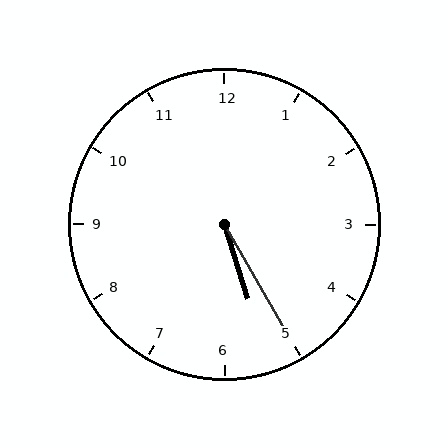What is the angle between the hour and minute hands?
Approximately 12 degrees.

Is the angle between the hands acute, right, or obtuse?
It is acute.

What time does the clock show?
5:25.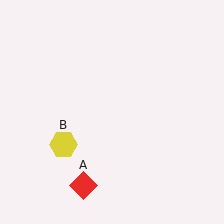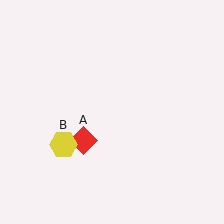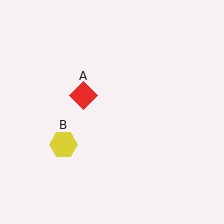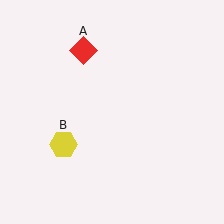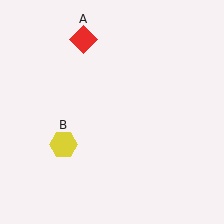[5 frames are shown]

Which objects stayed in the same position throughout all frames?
Yellow hexagon (object B) remained stationary.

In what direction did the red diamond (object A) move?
The red diamond (object A) moved up.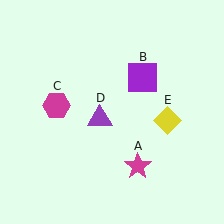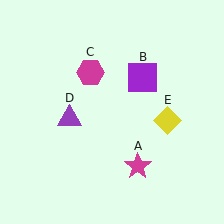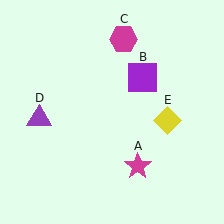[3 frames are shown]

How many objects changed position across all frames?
2 objects changed position: magenta hexagon (object C), purple triangle (object D).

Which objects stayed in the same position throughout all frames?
Magenta star (object A) and purple square (object B) and yellow diamond (object E) remained stationary.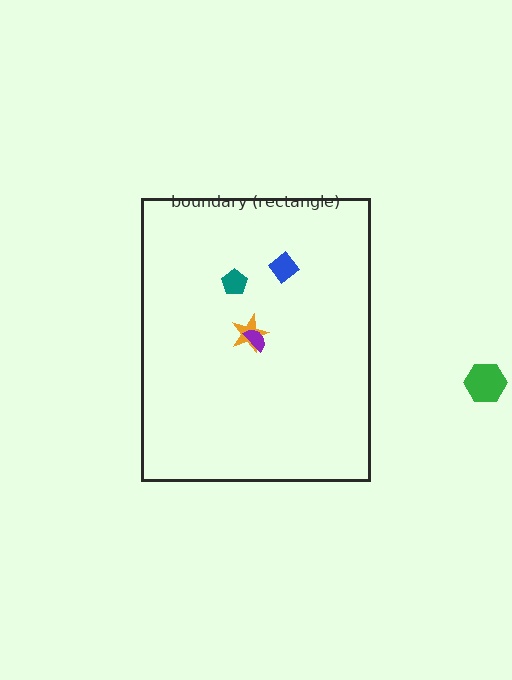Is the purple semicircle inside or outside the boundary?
Inside.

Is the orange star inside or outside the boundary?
Inside.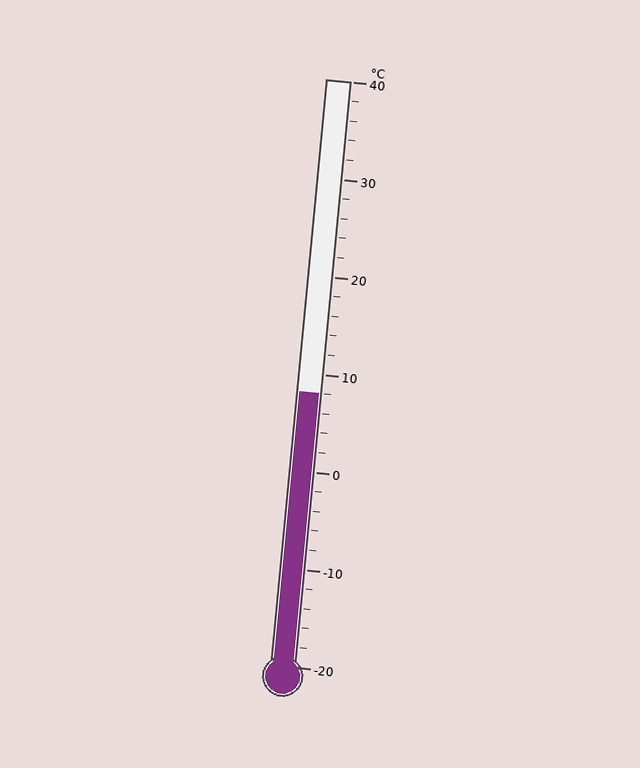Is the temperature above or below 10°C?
The temperature is below 10°C.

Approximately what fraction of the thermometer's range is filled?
The thermometer is filled to approximately 45% of its range.